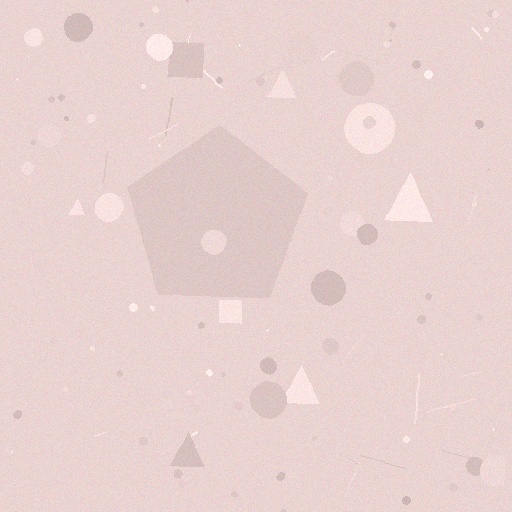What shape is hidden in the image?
A pentagon is hidden in the image.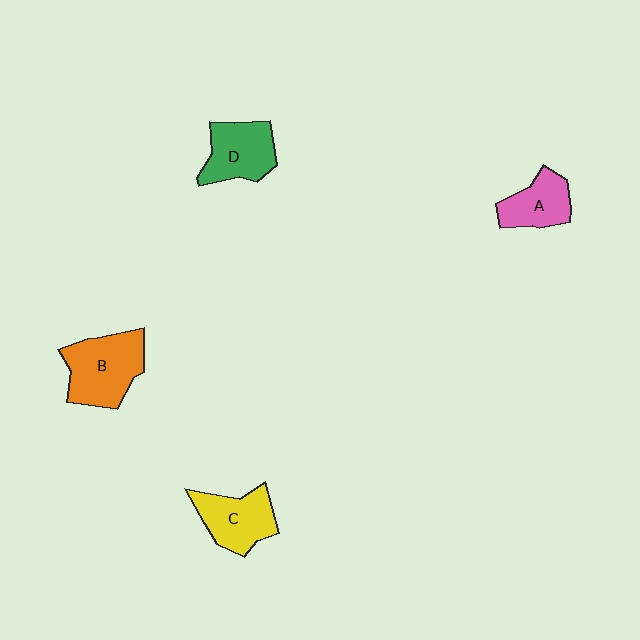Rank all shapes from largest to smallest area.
From largest to smallest: B (orange), C (yellow), D (green), A (pink).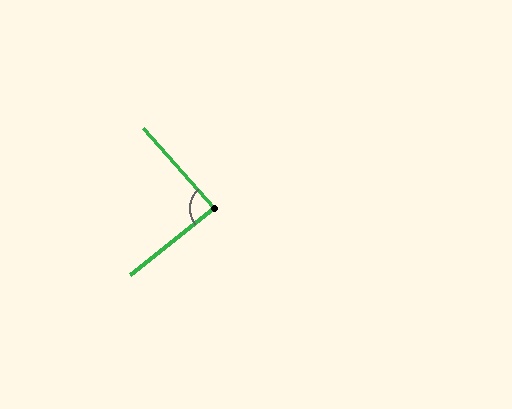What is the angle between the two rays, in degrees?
Approximately 87 degrees.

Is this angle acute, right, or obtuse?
It is approximately a right angle.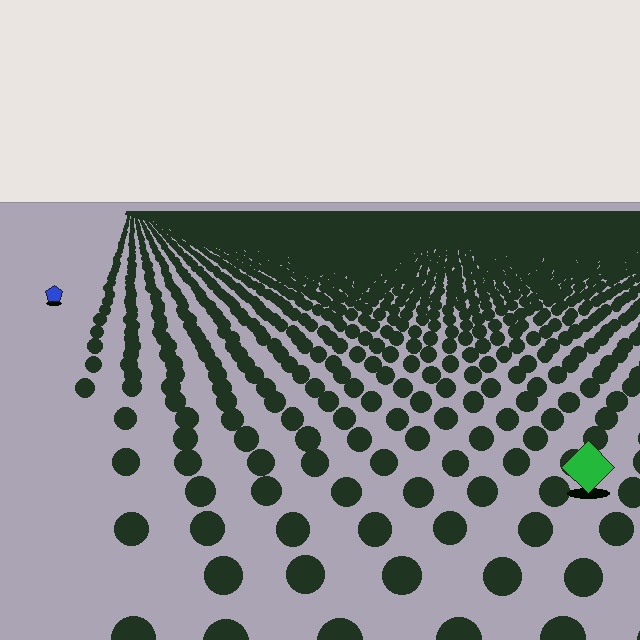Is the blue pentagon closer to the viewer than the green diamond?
No. The green diamond is closer — you can tell from the texture gradient: the ground texture is coarser near it.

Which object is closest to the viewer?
The green diamond is closest. The texture marks near it are larger and more spread out.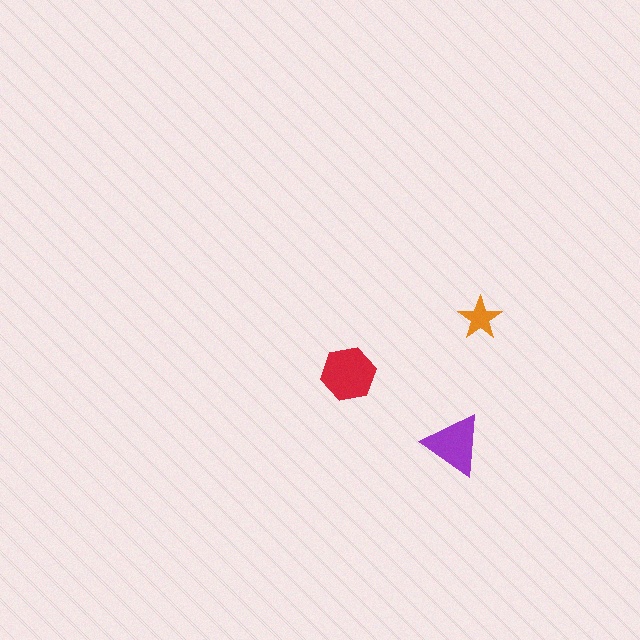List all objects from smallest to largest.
The orange star, the purple triangle, the red hexagon.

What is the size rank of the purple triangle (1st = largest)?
2nd.